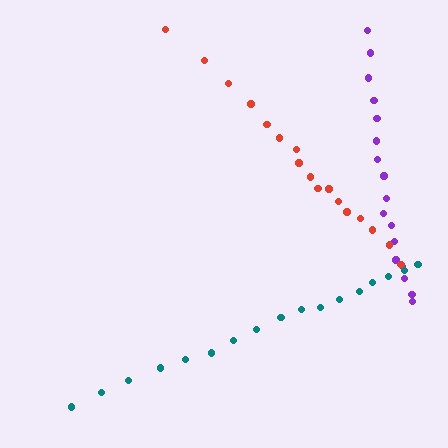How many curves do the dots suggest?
There are 3 distinct paths.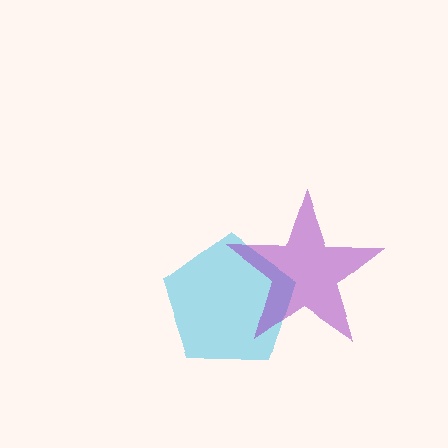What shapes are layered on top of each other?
The layered shapes are: a cyan pentagon, a purple star.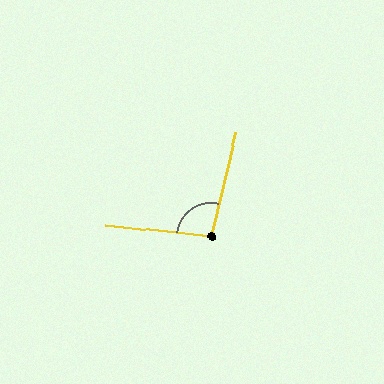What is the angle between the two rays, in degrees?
Approximately 97 degrees.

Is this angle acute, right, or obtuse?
It is obtuse.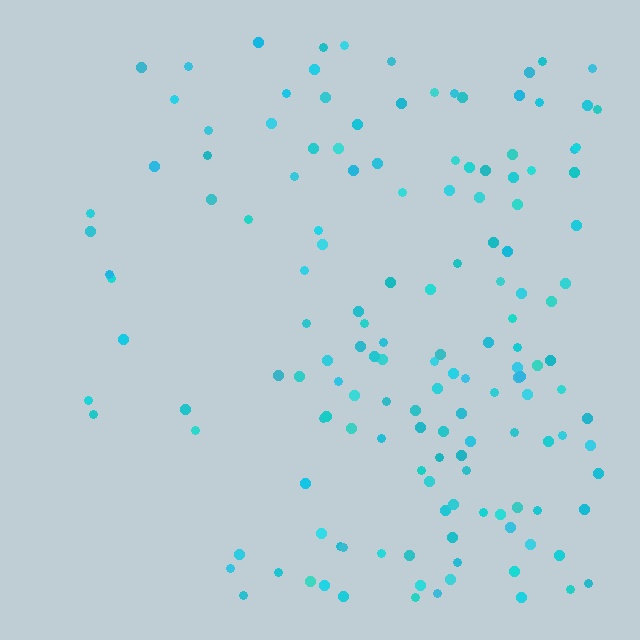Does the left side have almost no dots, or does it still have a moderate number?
Still a moderate number, just noticeably fewer than the right.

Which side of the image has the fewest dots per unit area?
The left.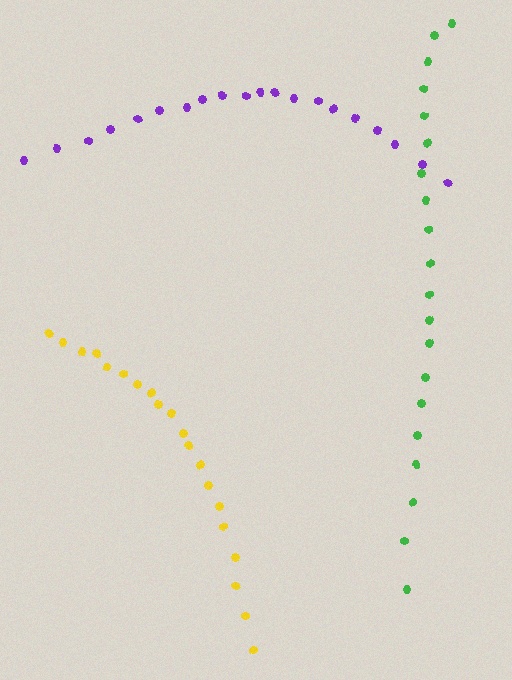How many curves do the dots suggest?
There are 3 distinct paths.